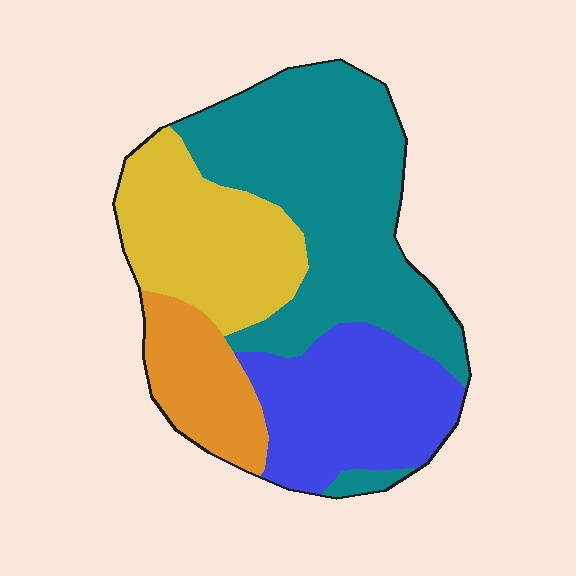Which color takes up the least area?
Orange, at roughly 15%.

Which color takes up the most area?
Teal, at roughly 40%.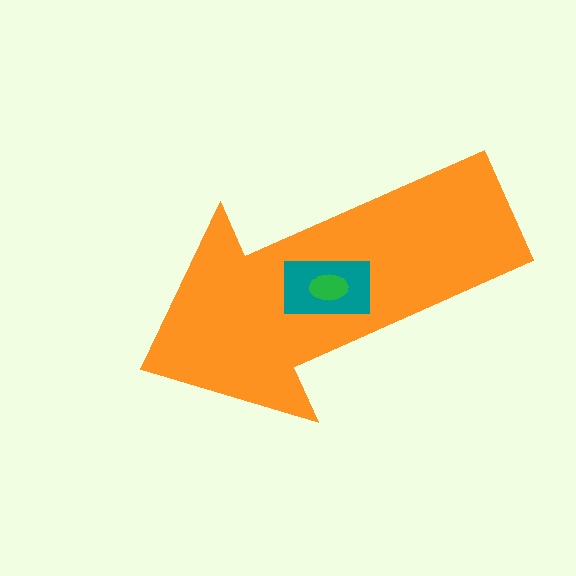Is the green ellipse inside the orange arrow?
Yes.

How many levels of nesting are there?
3.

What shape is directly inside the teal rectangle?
The green ellipse.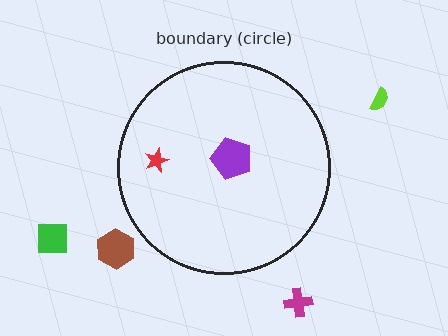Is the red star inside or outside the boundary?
Inside.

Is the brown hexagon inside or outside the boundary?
Outside.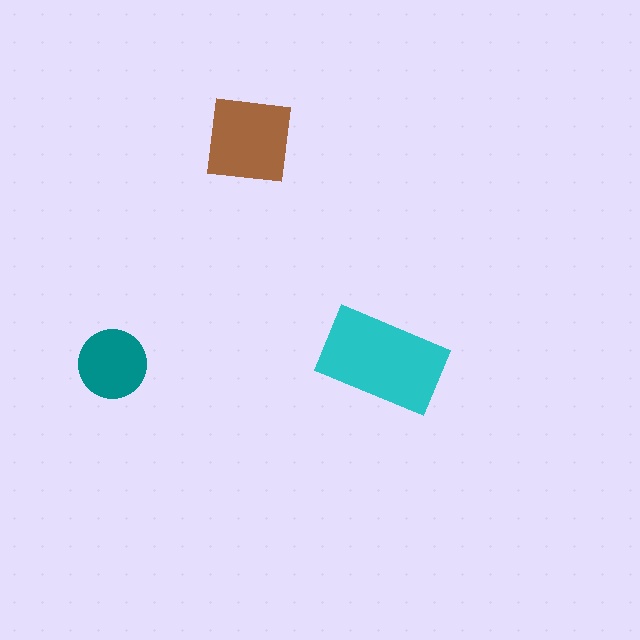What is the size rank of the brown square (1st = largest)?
2nd.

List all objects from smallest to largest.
The teal circle, the brown square, the cyan rectangle.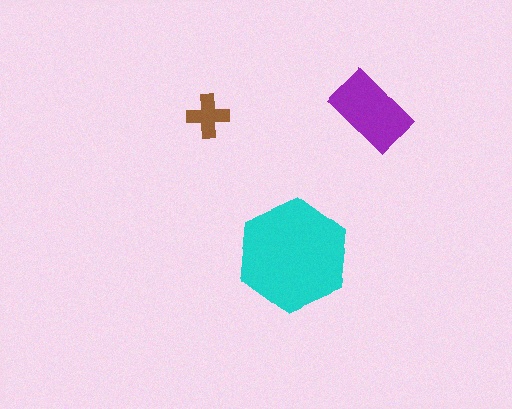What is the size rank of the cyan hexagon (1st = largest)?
1st.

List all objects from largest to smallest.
The cyan hexagon, the purple rectangle, the brown cross.